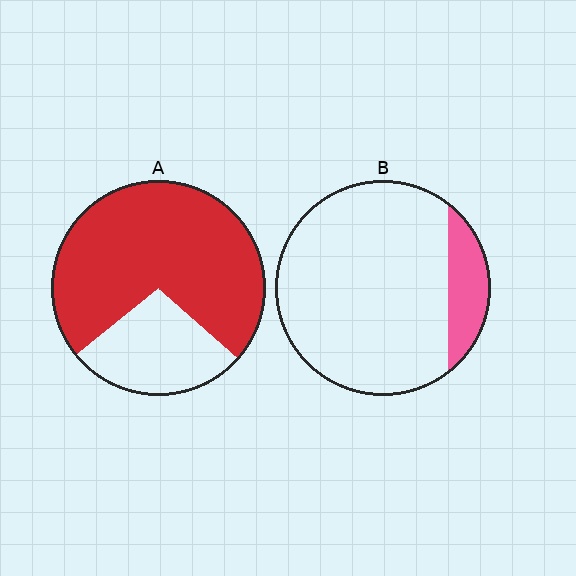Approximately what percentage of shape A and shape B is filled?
A is approximately 70% and B is approximately 15%.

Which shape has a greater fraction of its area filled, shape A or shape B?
Shape A.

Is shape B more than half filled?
No.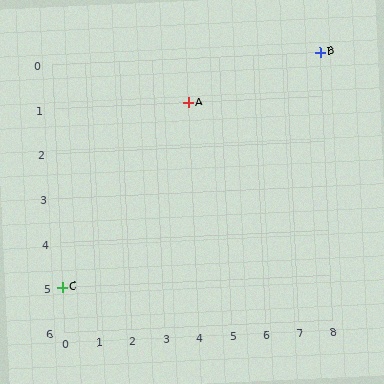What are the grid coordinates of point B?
Point B is at grid coordinates (8, 0).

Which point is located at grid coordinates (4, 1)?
Point A is at (4, 1).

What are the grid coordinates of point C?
Point C is at grid coordinates (0, 5).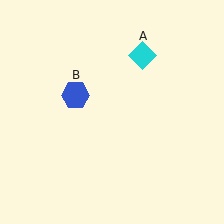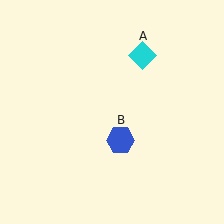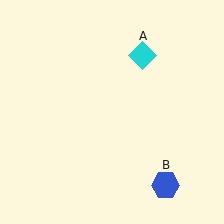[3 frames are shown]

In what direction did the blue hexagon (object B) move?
The blue hexagon (object B) moved down and to the right.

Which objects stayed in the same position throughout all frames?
Cyan diamond (object A) remained stationary.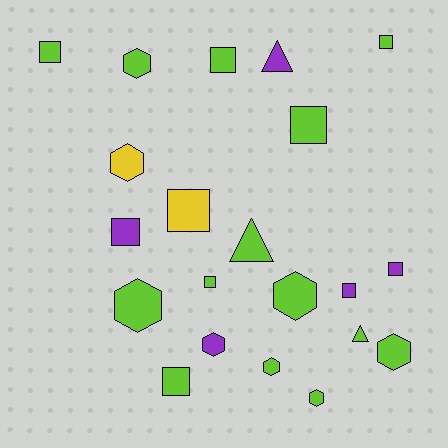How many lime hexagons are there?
There are 6 lime hexagons.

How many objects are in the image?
There are 21 objects.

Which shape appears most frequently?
Square, with 10 objects.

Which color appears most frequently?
Lime, with 14 objects.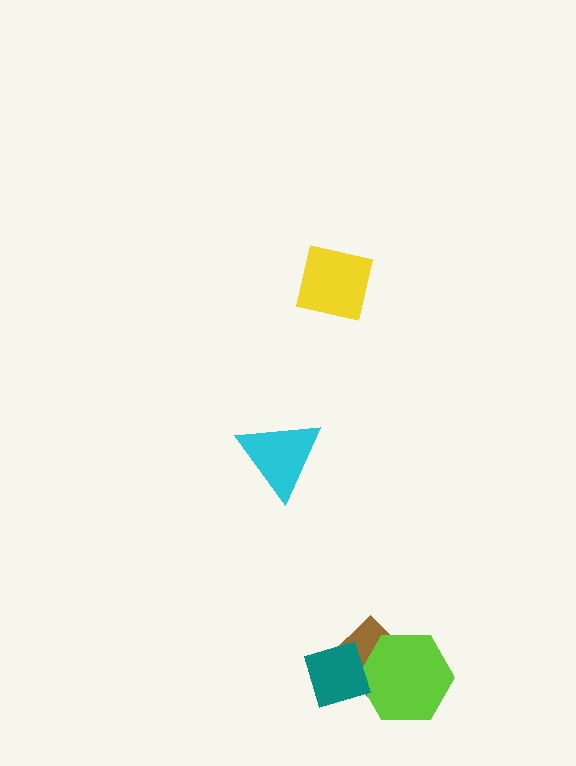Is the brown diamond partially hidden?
Yes, it is partially covered by another shape.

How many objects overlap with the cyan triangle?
0 objects overlap with the cyan triangle.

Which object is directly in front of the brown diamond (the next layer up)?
The lime hexagon is directly in front of the brown diamond.